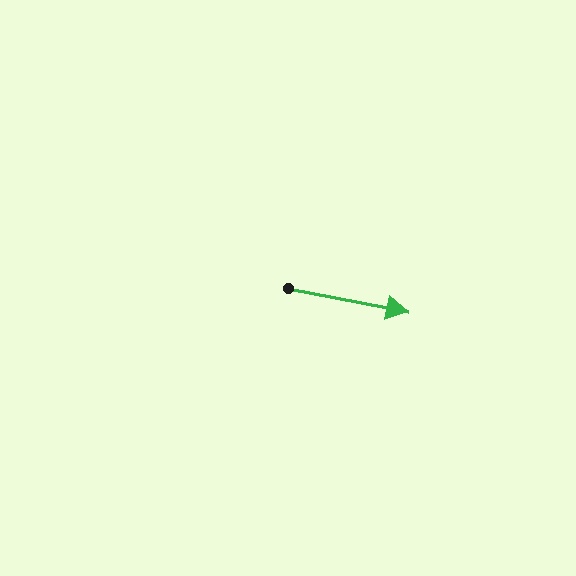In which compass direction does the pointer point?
East.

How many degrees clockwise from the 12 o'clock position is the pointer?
Approximately 101 degrees.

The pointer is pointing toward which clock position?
Roughly 3 o'clock.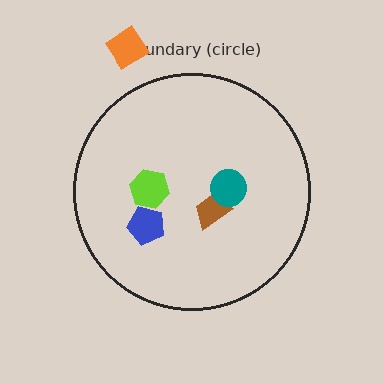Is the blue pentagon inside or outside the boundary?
Inside.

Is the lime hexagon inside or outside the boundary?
Inside.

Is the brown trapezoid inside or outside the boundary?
Inside.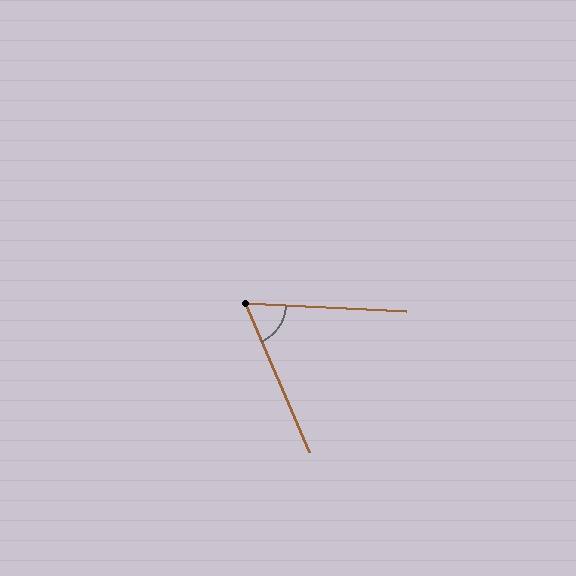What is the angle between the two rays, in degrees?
Approximately 64 degrees.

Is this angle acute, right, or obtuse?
It is acute.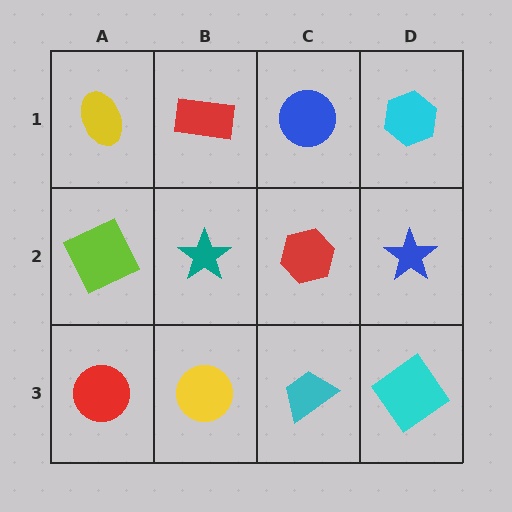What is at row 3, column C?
A cyan trapezoid.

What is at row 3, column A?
A red circle.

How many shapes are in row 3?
4 shapes.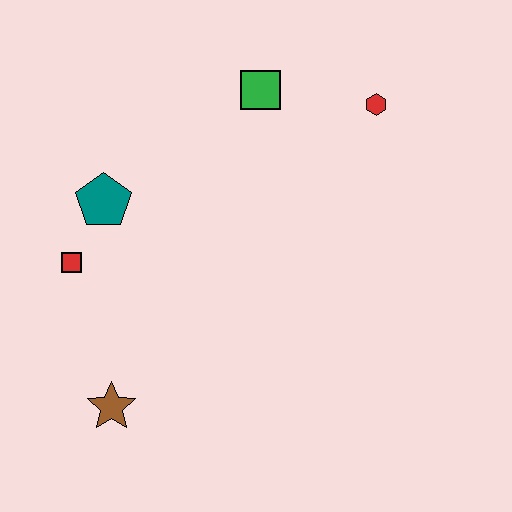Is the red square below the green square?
Yes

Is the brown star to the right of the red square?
Yes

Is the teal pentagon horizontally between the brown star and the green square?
No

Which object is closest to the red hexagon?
The green square is closest to the red hexagon.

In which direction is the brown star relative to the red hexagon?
The brown star is below the red hexagon.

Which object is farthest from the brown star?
The red hexagon is farthest from the brown star.